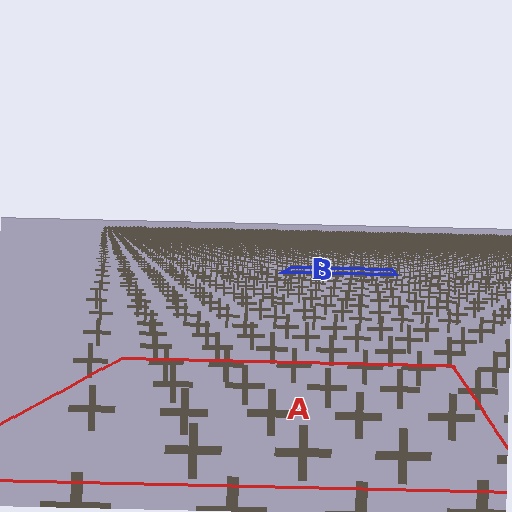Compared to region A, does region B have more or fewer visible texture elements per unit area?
Region B has more texture elements per unit area — they are packed more densely because it is farther away.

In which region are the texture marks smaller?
The texture marks are smaller in region B, because it is farther away.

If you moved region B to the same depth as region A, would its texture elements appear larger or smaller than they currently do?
They would appear larger. At a closer depth, the same texture elements are projected at a bigger on-screen size.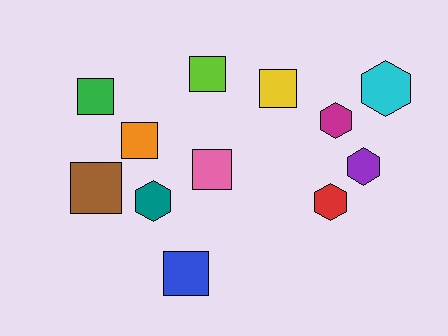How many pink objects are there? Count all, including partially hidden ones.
There is 1 pink object.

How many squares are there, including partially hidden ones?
There are 7 squares.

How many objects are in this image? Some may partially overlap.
There are 12 objects.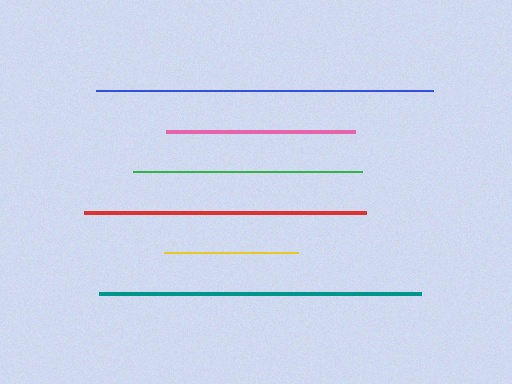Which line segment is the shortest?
The yellow line is the shortest at approximately 134 pixels.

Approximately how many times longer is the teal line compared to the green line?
The teal line is approximately 1.4 times the length of the green line.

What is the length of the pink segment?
The pink segment is approximately 189 pixels long.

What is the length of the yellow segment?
The yellow segment is approximately 134 pixels long.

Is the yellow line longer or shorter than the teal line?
The teal line is longer than the yellow line.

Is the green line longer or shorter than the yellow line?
The green line is longer than the yellow line.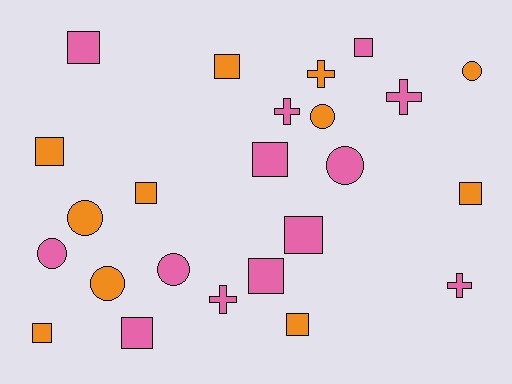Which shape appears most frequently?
Square, with 12 objects.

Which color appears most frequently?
Pink, with 13 objects.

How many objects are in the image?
There are 24 objects.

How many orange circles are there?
There are 4 orange circles.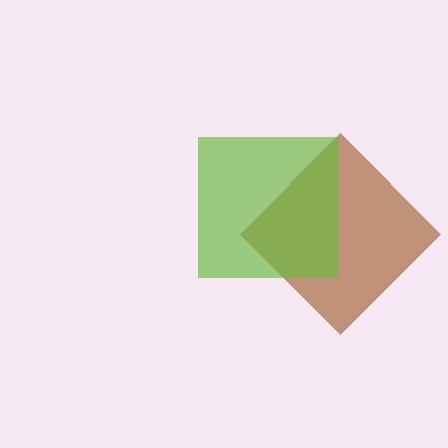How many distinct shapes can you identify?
There are 2 distinct shapes: a brown diamond, a lime square.